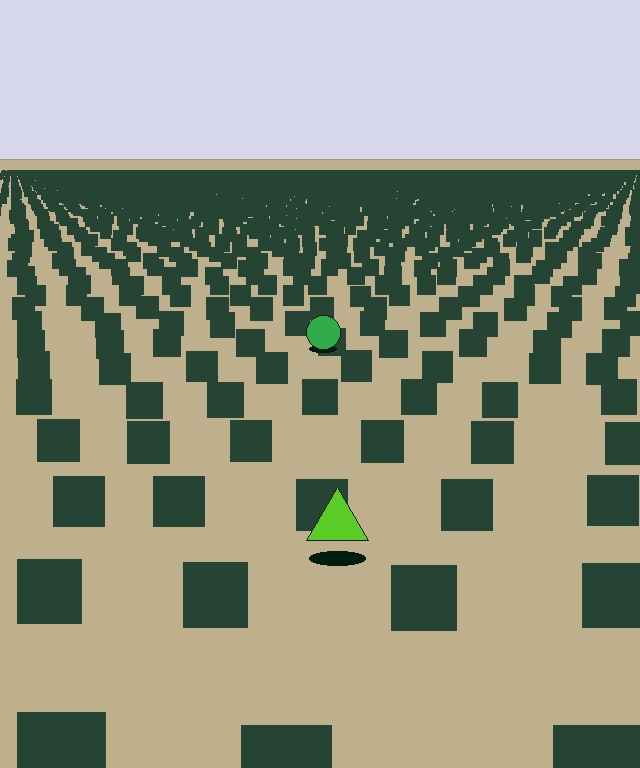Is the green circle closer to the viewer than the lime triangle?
No. The lime triangle is closer — you can tell from the texture gradient: the ground texture is coarser near it.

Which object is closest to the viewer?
The lime triangle is closest. The texture marks near it are larger and more spread out.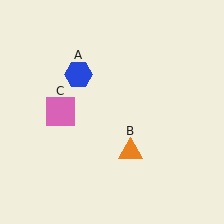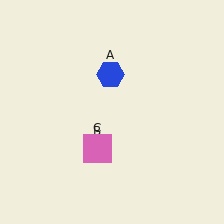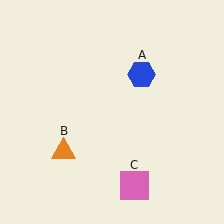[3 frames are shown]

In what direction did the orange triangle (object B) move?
The orange triangle (object B) moved left.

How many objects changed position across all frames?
3 objects changed position: blue hexagon (object A), orange triangle (object B), pink square (object C).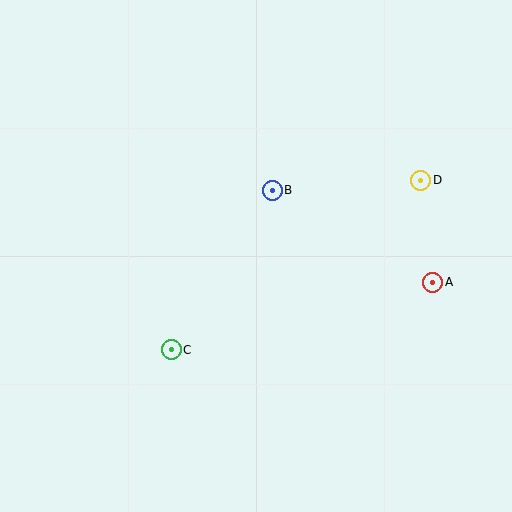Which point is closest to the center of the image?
Point B at (272, 190) is closest to the center.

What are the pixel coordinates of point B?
Point B is at (272, 190).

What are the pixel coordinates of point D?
Point D is at (421, 180).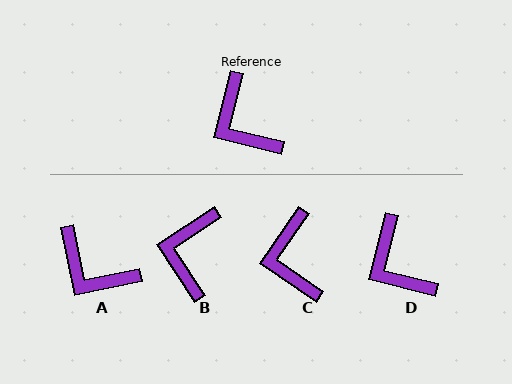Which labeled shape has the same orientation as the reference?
D.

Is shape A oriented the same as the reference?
No, it is off by about 25 degrees.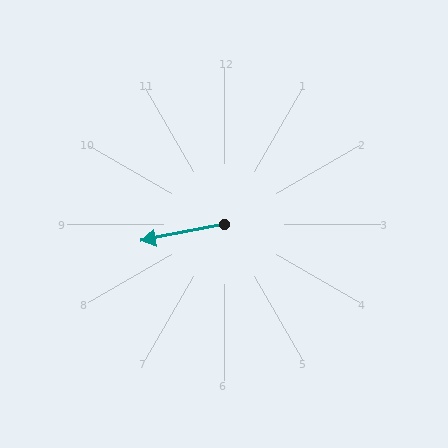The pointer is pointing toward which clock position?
Roughly 9 o'clock.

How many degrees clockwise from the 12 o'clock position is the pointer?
Approximately 259 degrees.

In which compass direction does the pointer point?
West.